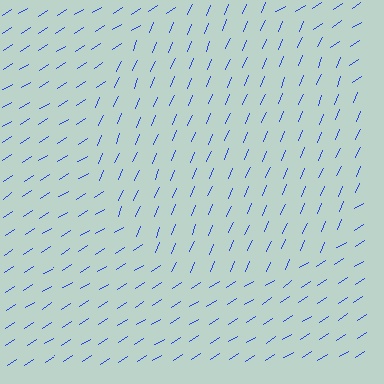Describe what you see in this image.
The image is filled with small blue line segments. A circle region in the image has lines oriented differently from the surrounding lines, creating a visible texture boundary.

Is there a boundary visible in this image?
Yes, there is a texture boundary formed by a change in line orientation.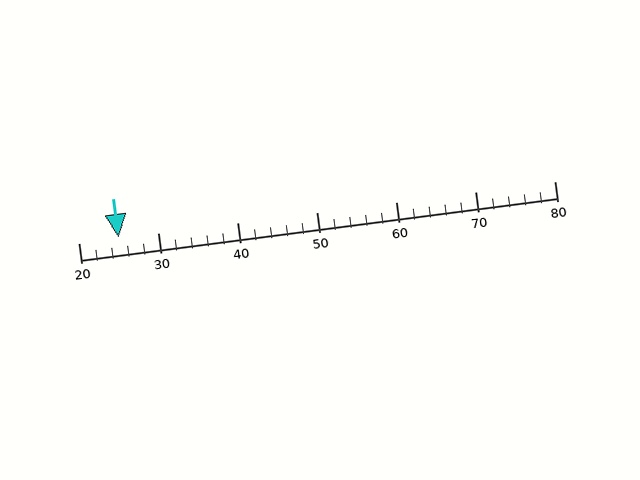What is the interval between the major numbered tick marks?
The major tick marks are spaced 10 units apart.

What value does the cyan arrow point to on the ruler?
The cyan arrow points to approximately 25.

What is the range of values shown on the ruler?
The ruler shows values from 20 to 80.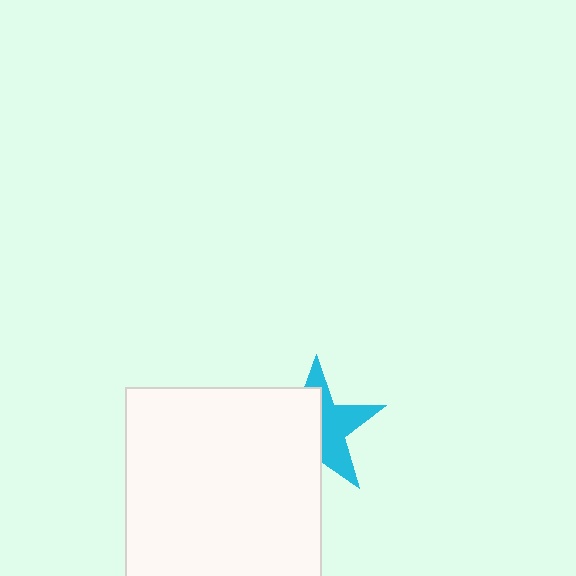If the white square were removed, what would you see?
You would see the complete cyan star.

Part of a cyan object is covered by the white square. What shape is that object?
It is a star.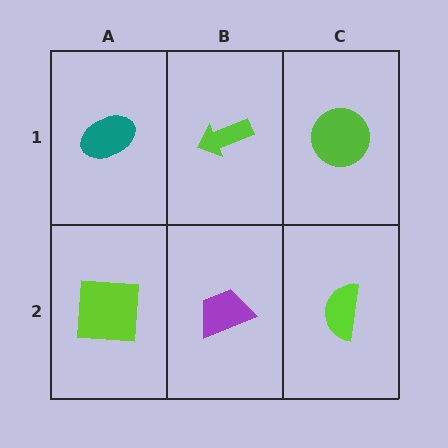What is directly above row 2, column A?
A teal ellipse.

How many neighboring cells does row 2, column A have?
2.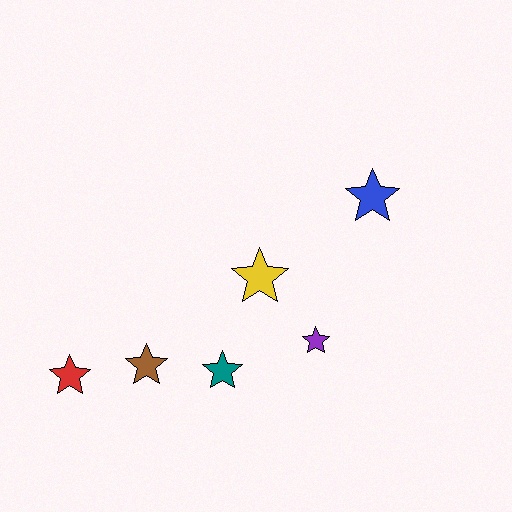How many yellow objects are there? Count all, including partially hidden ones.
There is 1 yellow object.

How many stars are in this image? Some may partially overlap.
There are 6 stars.